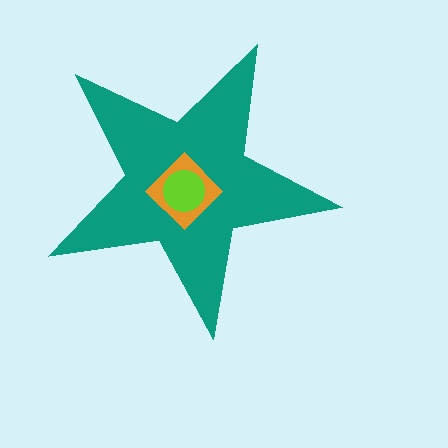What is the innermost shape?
The lime circle.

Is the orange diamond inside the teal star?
Yes.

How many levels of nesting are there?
3.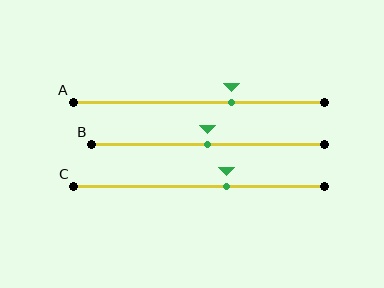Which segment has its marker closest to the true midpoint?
Segment B has its marker closest to the true midpoint.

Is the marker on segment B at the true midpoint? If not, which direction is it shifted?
Yes, the marker on segment B is at the true midpoint.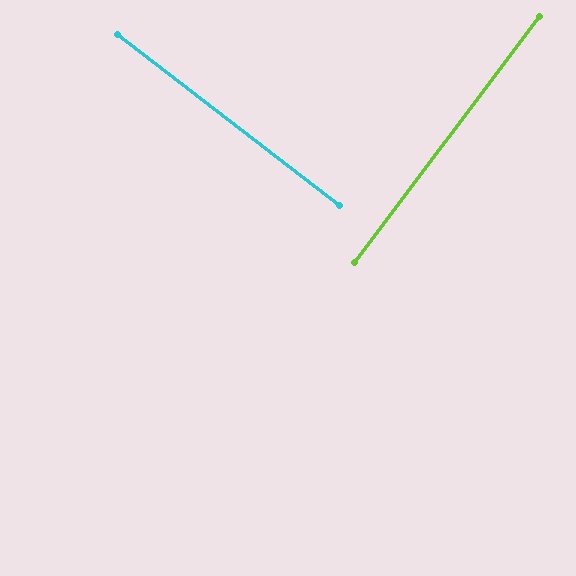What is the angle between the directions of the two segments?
Approximately 89 degrees.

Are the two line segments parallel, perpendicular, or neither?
Perpendicular — they meet at approximately 89°.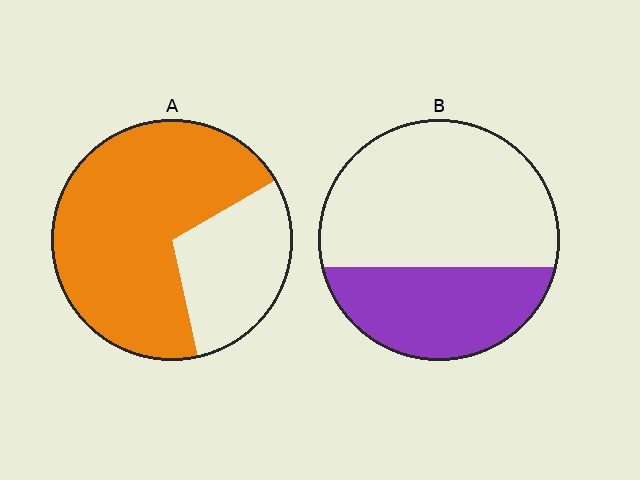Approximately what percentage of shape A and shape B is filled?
A is approximately 70% and B is approximately 35%.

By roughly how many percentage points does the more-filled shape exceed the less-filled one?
By roughly 35 percentage points (A over B).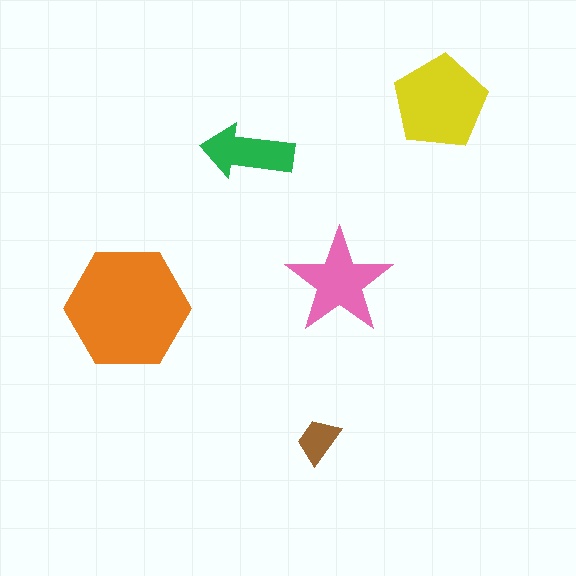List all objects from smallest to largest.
The brown trapezoid, the green arrow, the pink star, the yellow pentagon, the orange hexagon.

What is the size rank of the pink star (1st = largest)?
3rd.